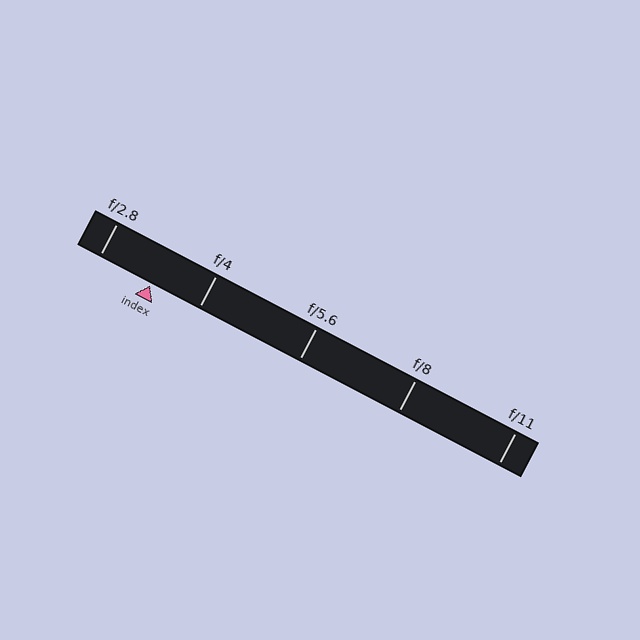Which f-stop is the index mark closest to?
The index mark is closest to f/4.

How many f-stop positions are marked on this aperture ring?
There are 5 f-stop positions marked.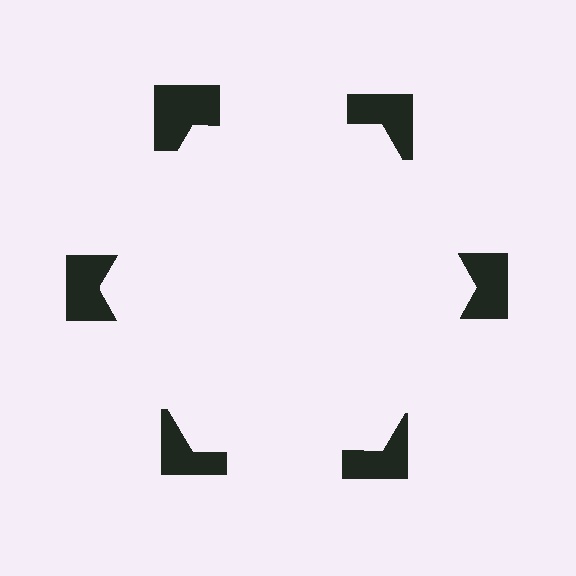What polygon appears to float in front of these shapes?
An illusory hexagon — its edges are inferred from the aligned wedge cuts in the notched squares, not physically drawn.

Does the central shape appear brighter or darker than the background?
It typically appears slightly brighter than the background, even though no actual brightness change is drawn.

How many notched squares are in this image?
There are 6 — one at each vertex of the illusory hexagon.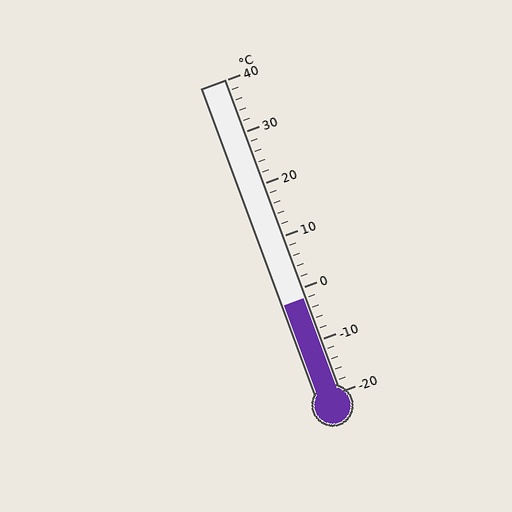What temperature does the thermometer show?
The thermometer shows approximately -2°C.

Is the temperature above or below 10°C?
The temperature is below 10°C.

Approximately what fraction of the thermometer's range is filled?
The thermometer is filled to approximately 30% of its range.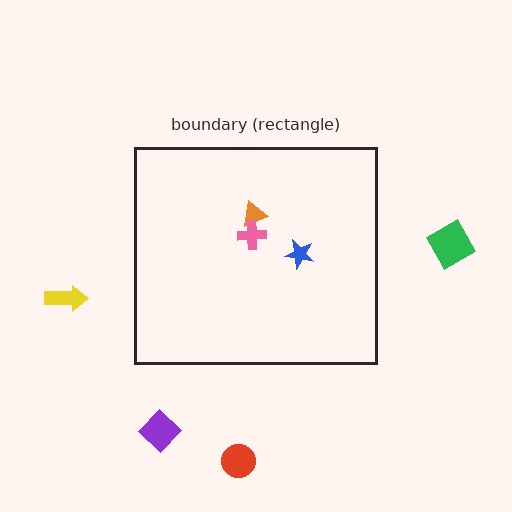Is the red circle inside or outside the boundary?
Outside.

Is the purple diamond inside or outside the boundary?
Outside.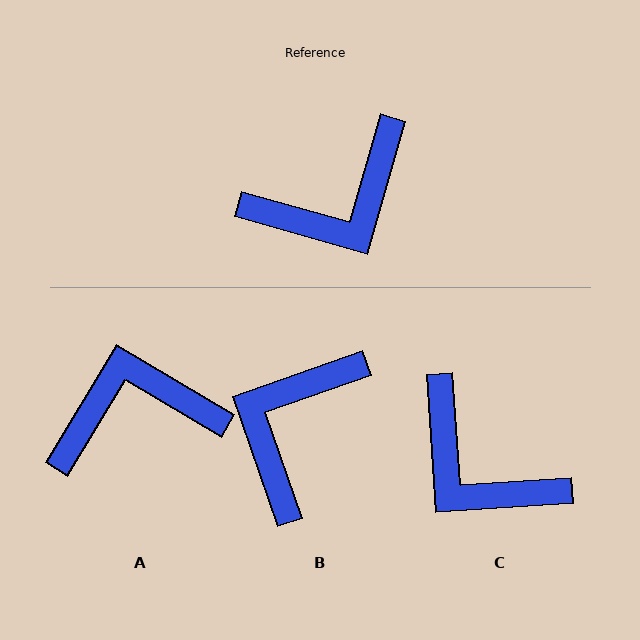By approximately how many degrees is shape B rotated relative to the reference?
Approximately 145 degrees clockwise.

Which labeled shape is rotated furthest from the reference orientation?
A, about 165 degrees away.